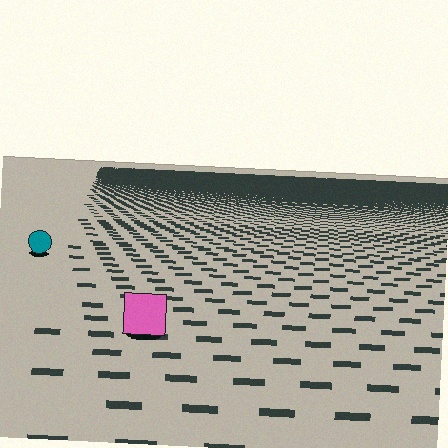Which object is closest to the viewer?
The pink square is closest. The texture marks near it are larger and more spread out.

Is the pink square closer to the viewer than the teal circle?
Yes. The pink square is closer — you can tell from the texture gradient: the ground texture is coarser near it.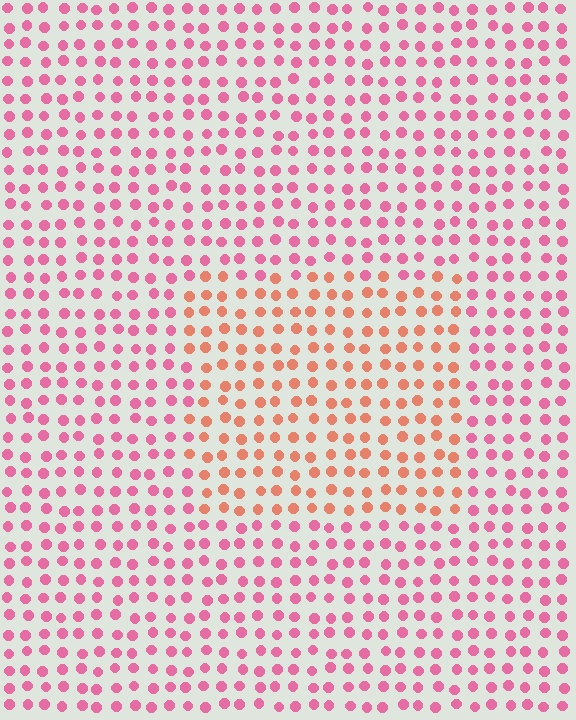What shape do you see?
I see a rectangle.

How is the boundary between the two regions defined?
The boundary is defined purely by a slight shift in hue (about 38 degrees). Spacing, size, and orientation are identical on both sides.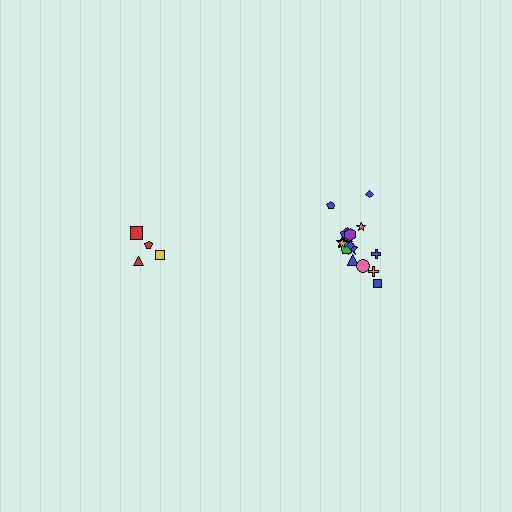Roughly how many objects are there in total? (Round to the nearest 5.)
Roughly 20 objects in total.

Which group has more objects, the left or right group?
The right group.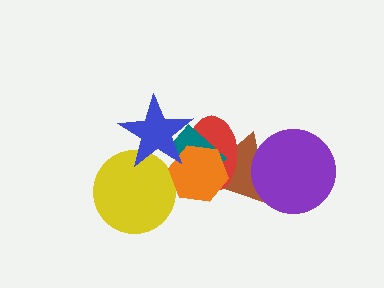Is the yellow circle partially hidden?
Yes, it is partially covered by another shape.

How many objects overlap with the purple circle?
1 object overlaps with the purple circle.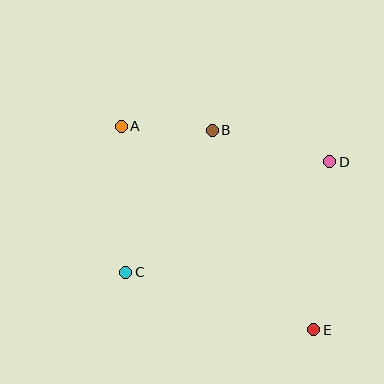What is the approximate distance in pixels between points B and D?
The distance between B and D is approximately 122 pixels.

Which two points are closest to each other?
Points A and B are closest to each other.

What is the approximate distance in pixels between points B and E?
The distance between B and E is approximately 224 pixels.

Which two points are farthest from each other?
Points A and E are farthest from each other.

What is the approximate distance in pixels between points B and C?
The distance between B and C is approximately 166 pixels.